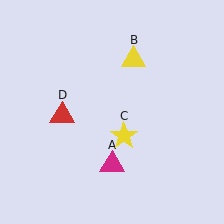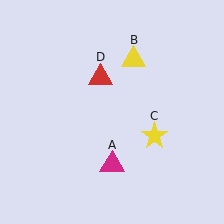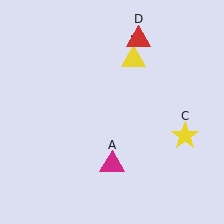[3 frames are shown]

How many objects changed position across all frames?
2 objects changed position: yellow star (object C), red triangle (object D).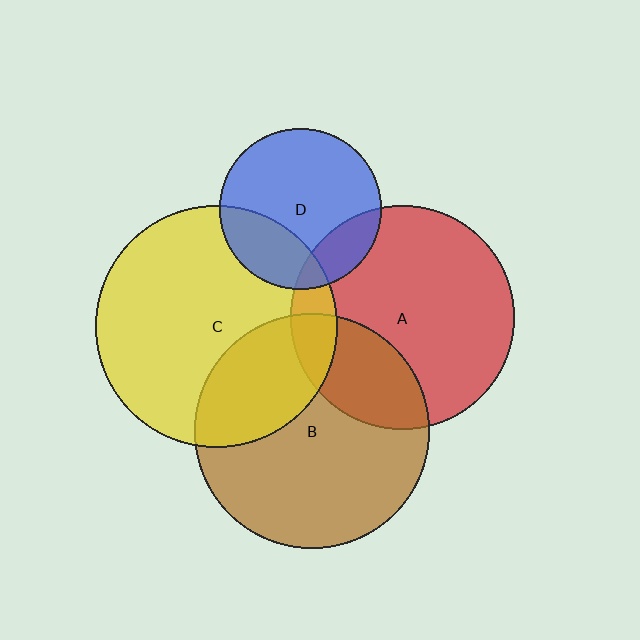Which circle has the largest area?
Circle C (yellow).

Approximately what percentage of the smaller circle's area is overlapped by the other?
Approximately 25%.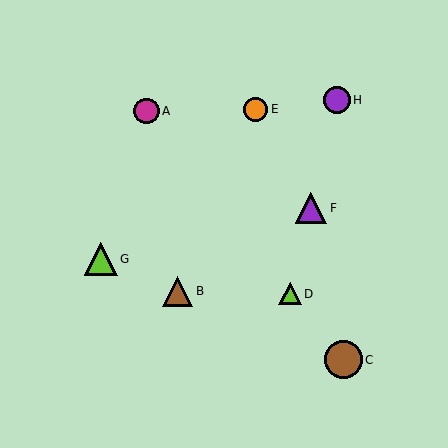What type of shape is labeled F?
Shape F is a purple triangle.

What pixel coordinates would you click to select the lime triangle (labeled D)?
Click at (290, 294) to select the lime triangle D.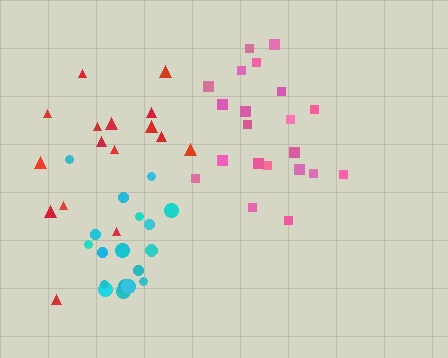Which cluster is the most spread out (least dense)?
Red.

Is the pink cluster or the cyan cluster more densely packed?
Cyan.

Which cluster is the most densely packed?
Cyan.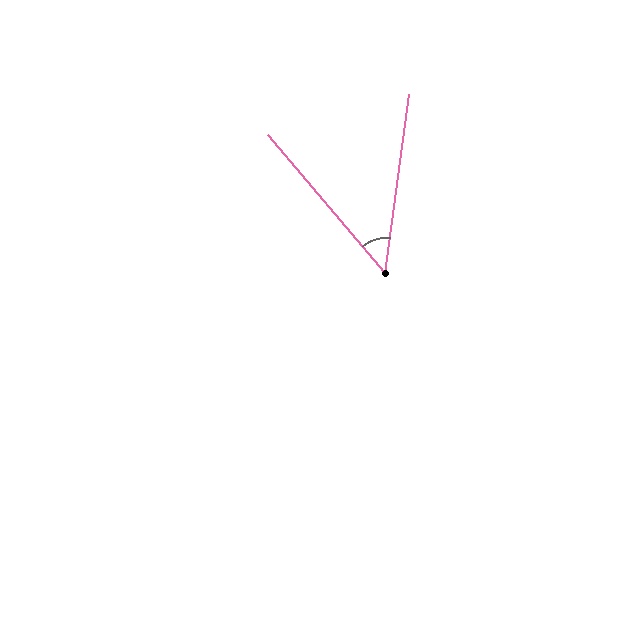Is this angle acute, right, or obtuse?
It is acute.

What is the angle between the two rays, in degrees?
Approximately 48 degrees.